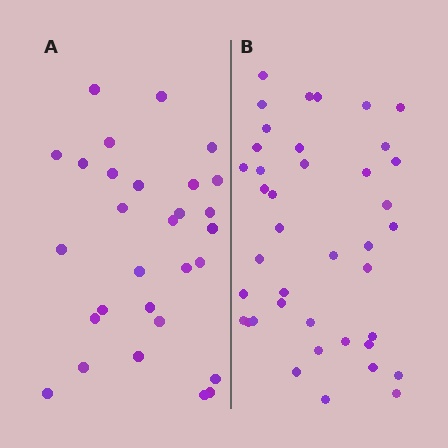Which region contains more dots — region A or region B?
Region B (the right region) has more dots.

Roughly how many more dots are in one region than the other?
Region B has roughly 12 or so more dots than region A.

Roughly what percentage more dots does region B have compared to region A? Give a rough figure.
About 40% more.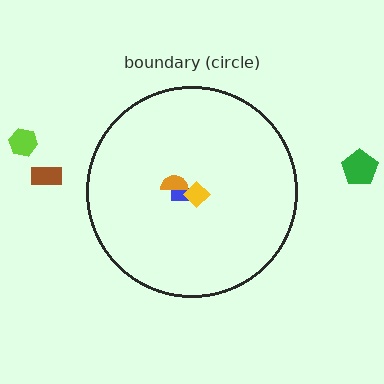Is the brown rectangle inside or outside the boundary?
Outside.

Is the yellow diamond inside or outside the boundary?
Inside.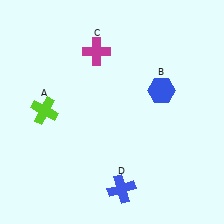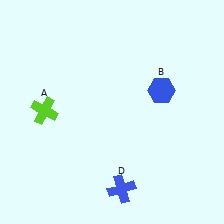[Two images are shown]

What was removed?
The magenta cross (C) was removed in Image 2.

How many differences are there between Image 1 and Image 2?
There is 1 difference between the two images.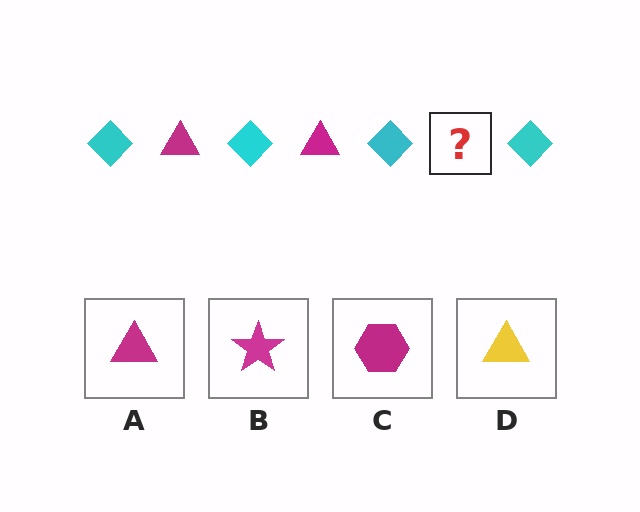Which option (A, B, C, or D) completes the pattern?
A.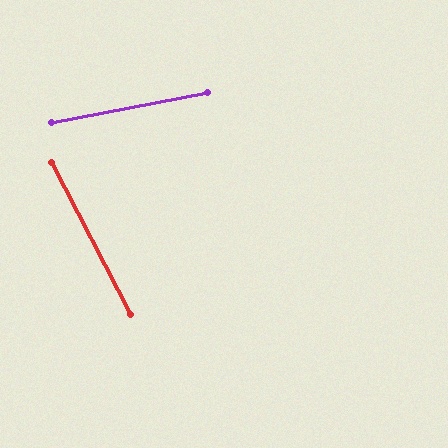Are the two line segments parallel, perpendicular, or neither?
Neither parallel nor perpendicular — they differ by about 73°.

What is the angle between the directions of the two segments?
Approximately 73 degrees.